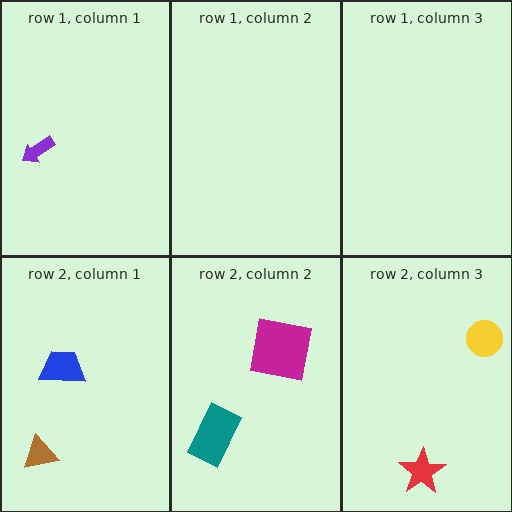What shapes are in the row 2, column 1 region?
The blue trapezoid, the brown triangle.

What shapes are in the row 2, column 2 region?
The teal rectangle, the magenta square.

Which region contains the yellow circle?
The row 2, column 3 region.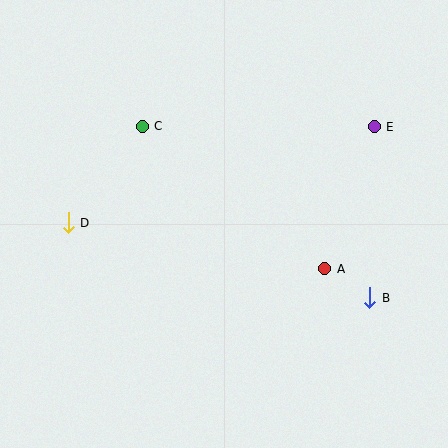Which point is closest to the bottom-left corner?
Point D is closest to the bottom-left corner.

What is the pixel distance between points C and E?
The distance between C and E is 232 pixels.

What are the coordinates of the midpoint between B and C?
The midpoint between B and C is at (256, 212).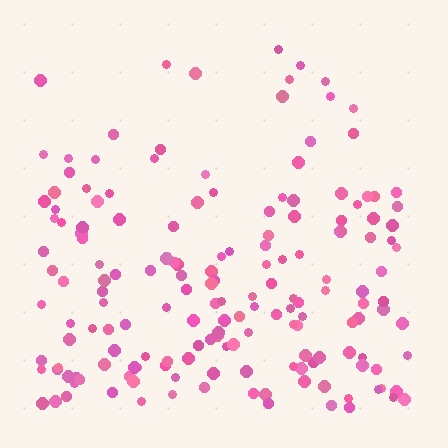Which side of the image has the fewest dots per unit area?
The top.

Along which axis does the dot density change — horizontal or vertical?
Vertical.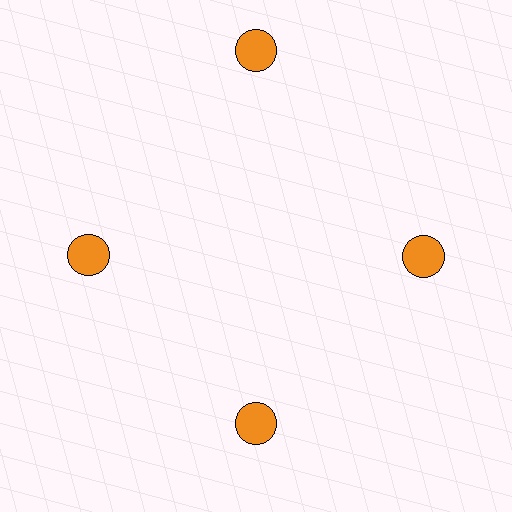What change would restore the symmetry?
The symmetry would be restored by moving it inward, back onto the ring so that all 4 circles sit at equal angles and equal distance from the center.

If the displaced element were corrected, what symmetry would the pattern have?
It would have 4-fold rotational symmetry — the pattern would map onto itself every 90 degrees.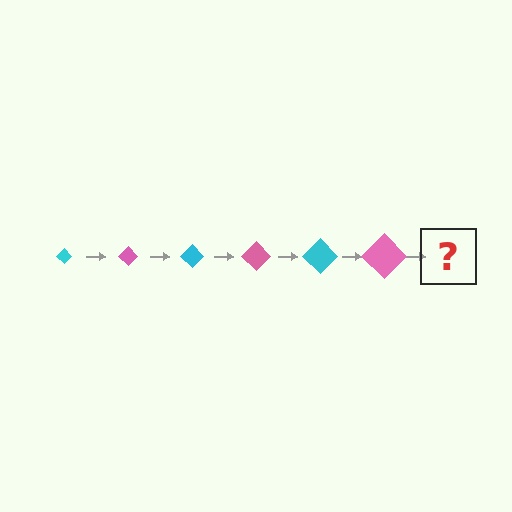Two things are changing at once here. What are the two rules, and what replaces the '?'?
The two rules are that the diamond grows larger each step and the color cycles through cyan and pink. The '?' should be a cyan diamond, larger than the previous one.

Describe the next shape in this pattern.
It should be a cyan diamond, larger than the previous one.